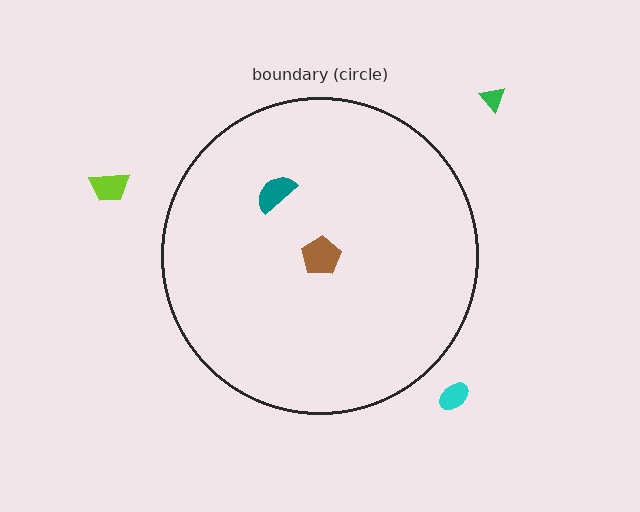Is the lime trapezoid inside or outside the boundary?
Outside.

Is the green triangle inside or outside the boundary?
Outside.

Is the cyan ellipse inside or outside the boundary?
Outside.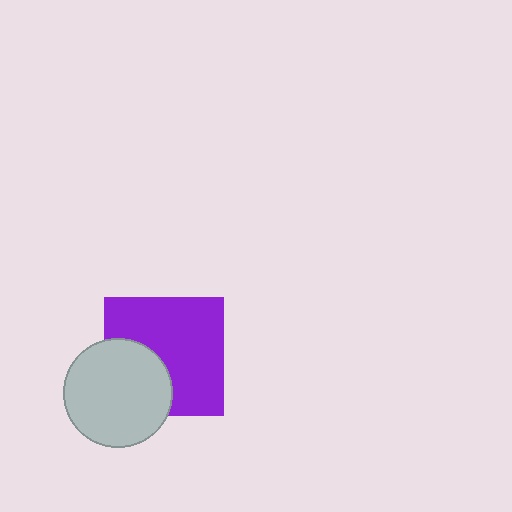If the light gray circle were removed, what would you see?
You would see the complete purple square.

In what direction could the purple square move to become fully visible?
The purple square could move toward the upper-right. That would shift it out from behind the light gray circle entirely.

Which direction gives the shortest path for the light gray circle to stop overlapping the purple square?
Moving toward the lower-left gives the shortest separation.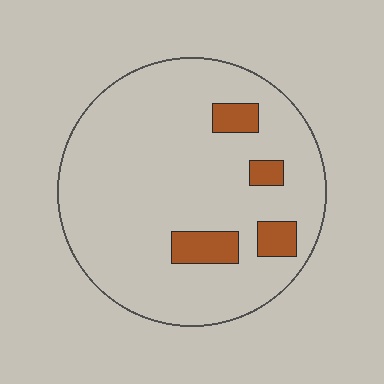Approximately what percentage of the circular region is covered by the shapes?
Approximately 10%.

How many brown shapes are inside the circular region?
4.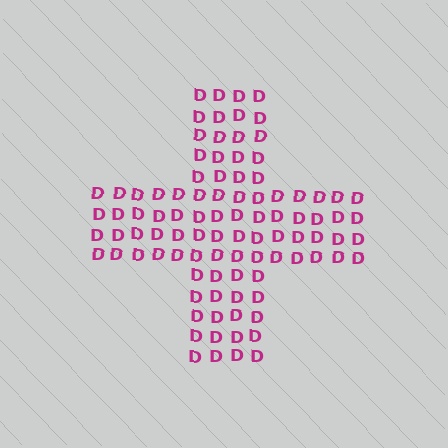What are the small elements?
The small elements are letter D's.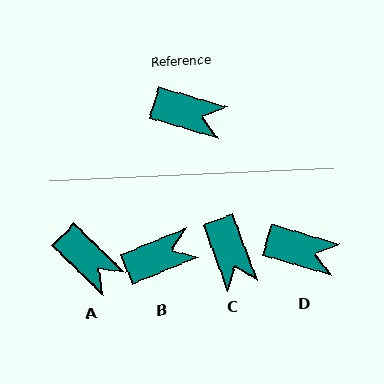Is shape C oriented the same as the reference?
No, it is off by about 53 degrees.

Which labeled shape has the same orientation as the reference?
D.